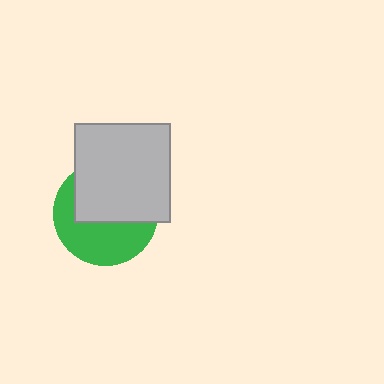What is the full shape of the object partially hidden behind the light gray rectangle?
The partially hidden object is a green circle.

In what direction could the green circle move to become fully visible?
The green circle could move down. That would shift it out from behind the light gray rectangle entirely.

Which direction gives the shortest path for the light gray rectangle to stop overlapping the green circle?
Moving up gives the shortest separation.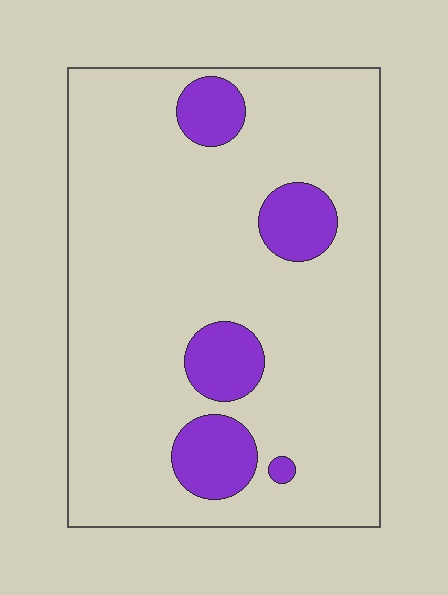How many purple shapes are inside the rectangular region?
5.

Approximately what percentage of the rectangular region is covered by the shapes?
Approximately 15%.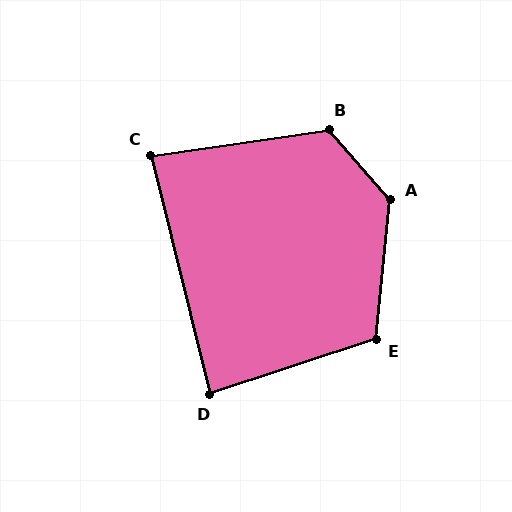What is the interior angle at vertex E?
Approximately 114 degrees (obtuse).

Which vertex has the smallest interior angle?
C, at approximately 84 degrees.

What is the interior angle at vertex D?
Approximately 85 degrees (approximately right).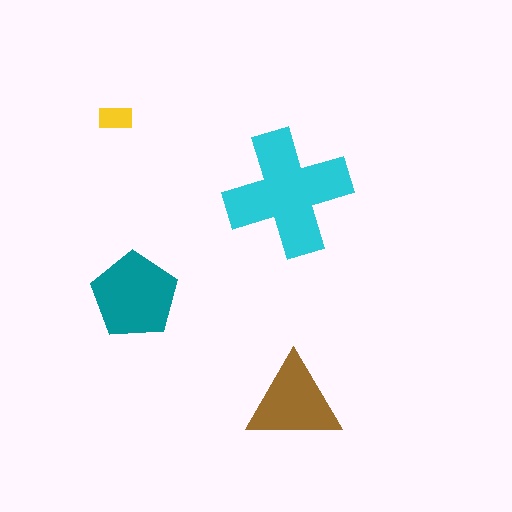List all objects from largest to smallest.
The cyan cross, the teal pentagon, the brown triangle, the yellow rectangle.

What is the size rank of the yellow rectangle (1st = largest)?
4th.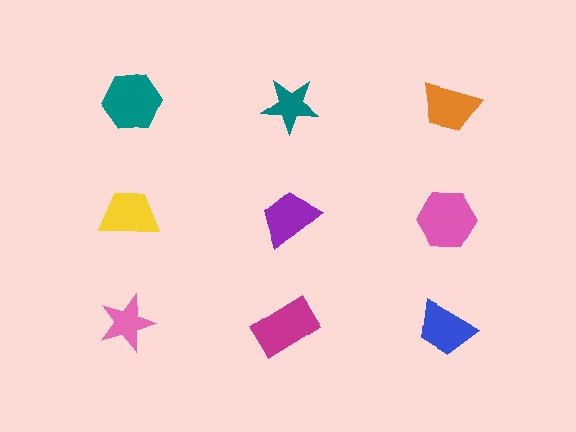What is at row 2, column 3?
A pink hexagon.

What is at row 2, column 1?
A yellow trapezoid.